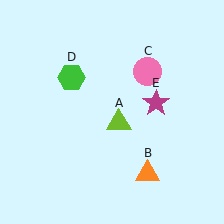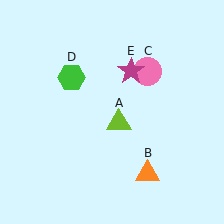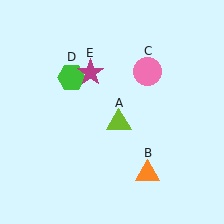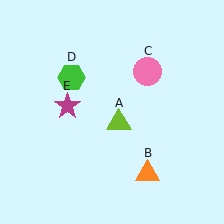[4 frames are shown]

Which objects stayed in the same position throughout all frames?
Lime triangle (object A) and orange triangle (object B) and pink circle (object C) and green hexagon (object D) remained stationary.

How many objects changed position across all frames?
1 object changed position: magenta star (object E).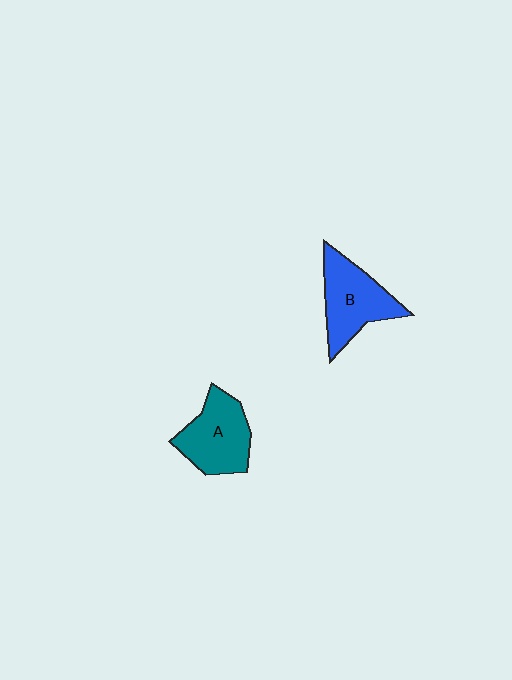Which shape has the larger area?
Shape B (blue).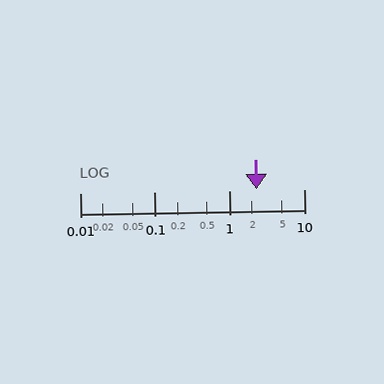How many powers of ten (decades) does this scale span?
The scale spans 3 decades, from 0.01 to 10.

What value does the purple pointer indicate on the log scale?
The pointer indicates approximately 2.3.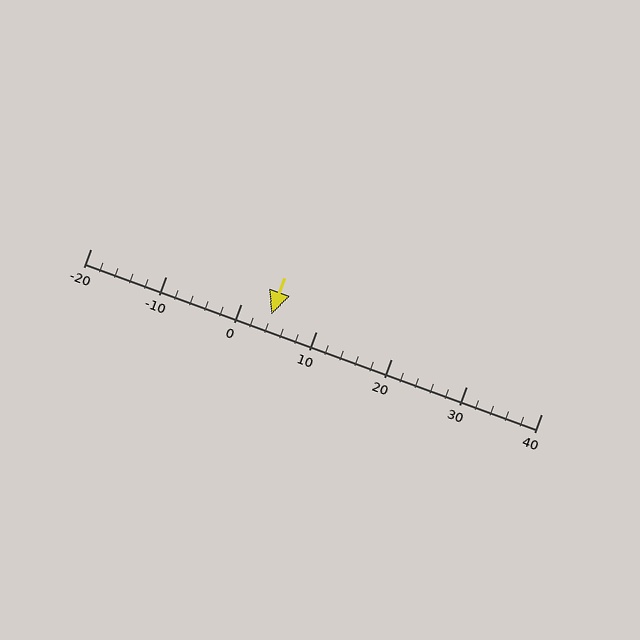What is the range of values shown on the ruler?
The ruler shows values from -20 to 40.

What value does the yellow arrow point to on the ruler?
The yellow arrow points to approximately 4.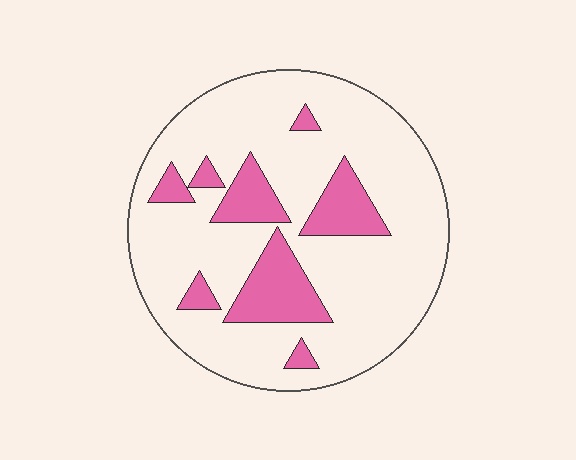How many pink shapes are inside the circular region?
8.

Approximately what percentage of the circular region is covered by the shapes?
Approximately 20%.